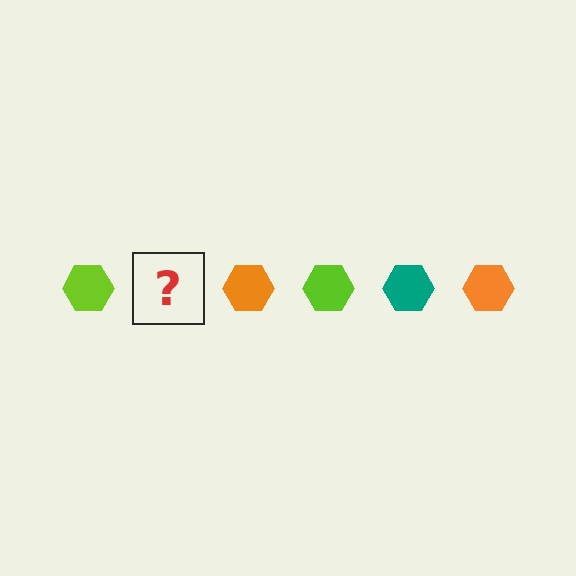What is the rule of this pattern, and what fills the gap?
The rule is that the pattern cycles through lime, teal, orange hexagons. The gap should be filled with a teal hexagon.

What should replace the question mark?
The question mark should be replaced with a teal hexagon.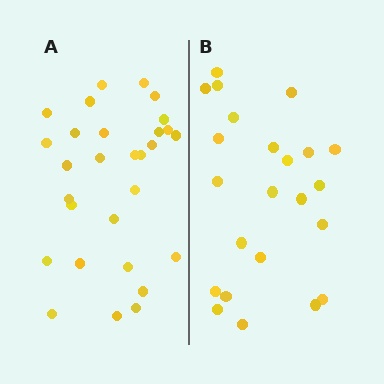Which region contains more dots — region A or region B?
Region A (the left region) has more dots.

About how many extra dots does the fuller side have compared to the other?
Region A has about 6 more dots than region B.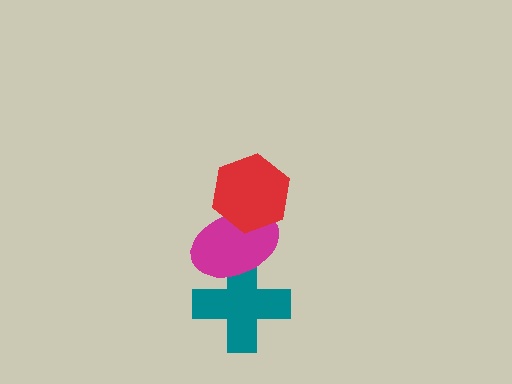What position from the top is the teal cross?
The teal cross is 3rd from the top.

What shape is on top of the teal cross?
The magenta ellipse is on top of the teal cross.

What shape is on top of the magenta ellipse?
The red hexagon is on top of the magenta ellipse.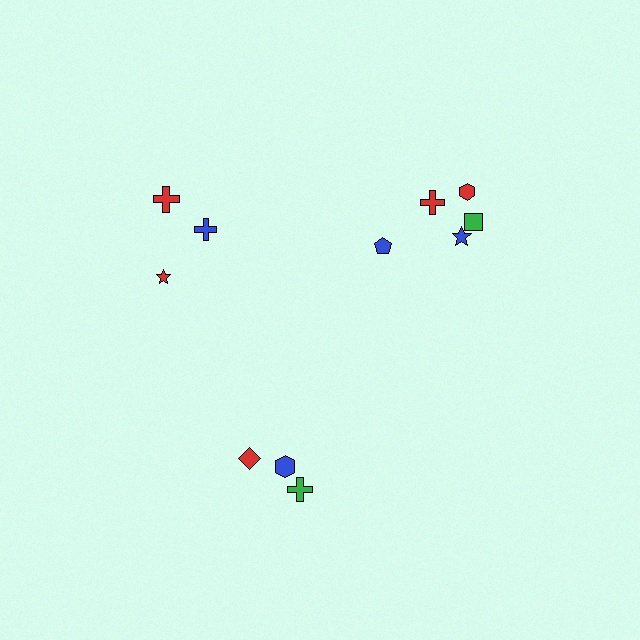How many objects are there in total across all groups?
There are 11 objects.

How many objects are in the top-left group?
There are 3 objects.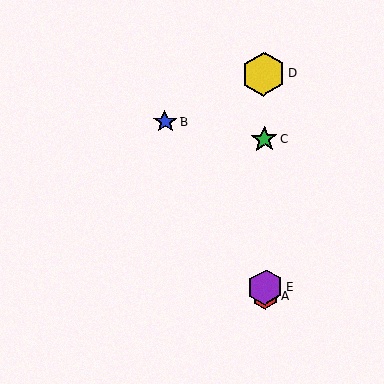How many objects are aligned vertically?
4 objects (A, C, D, E) are aligned vertically.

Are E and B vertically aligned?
No, E is at x≈265 and B is at x≈165.